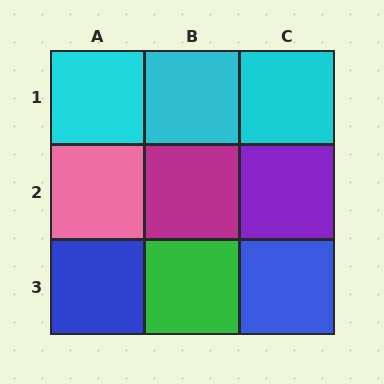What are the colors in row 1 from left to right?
Cyan, cyan, cyan.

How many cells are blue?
2 cells are blue.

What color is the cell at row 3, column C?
Blue.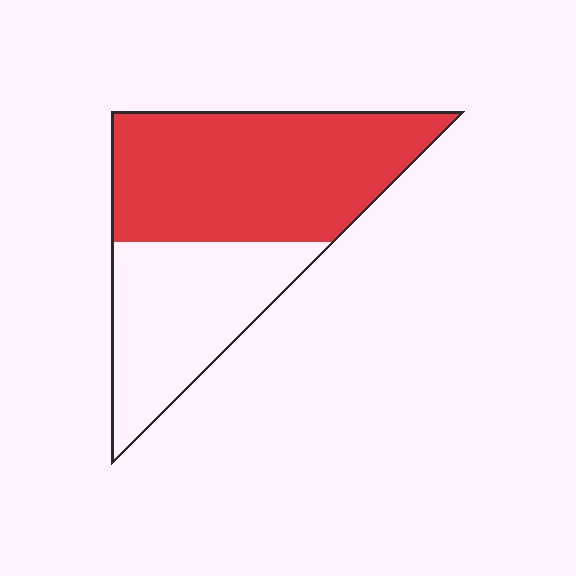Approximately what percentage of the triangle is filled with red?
Approximately 60%.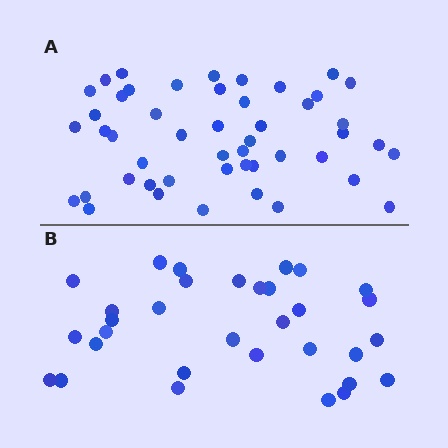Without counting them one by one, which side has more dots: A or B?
Region A (the top region) has more dots.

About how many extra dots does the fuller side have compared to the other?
Region A has approximately 15 more dots than region B.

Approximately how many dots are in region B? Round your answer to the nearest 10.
About 30 dots. (The exact count is 32, which rounds to 30.)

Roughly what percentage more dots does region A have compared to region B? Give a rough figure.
About 50% more.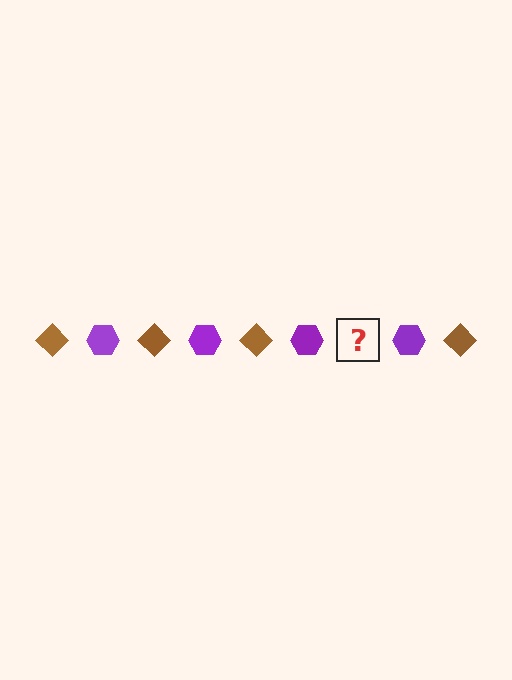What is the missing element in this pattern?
The missing element is a brown diamond.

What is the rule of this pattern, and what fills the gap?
The rule is that the pattern alternates between brown diamond and purple hexagon. The gap should be filled with a brown diamond.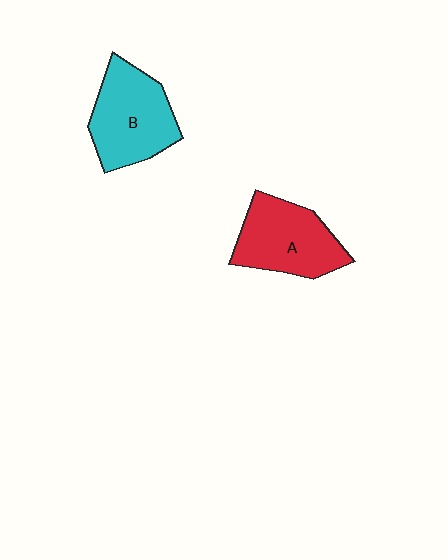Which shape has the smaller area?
Shape A (red).